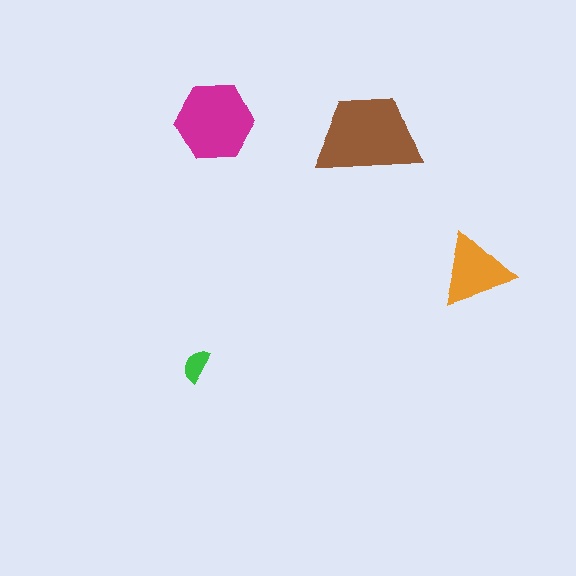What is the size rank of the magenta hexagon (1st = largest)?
2nd.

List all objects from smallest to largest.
The green semicircle, the orange triangle, the magenta hexagon, the brown trapezoid.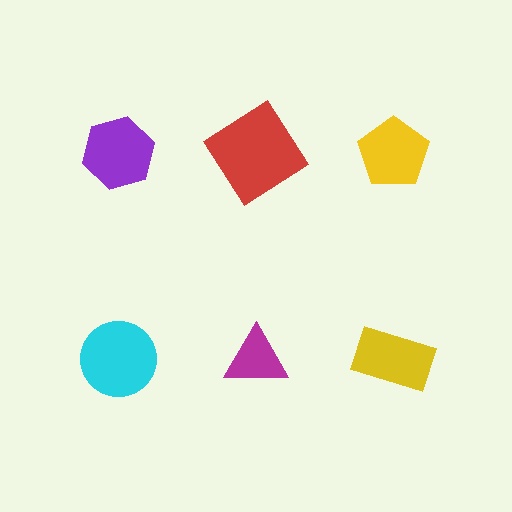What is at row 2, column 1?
A cyan circle.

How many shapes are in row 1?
3 shapes.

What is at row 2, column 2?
A magenta triangle.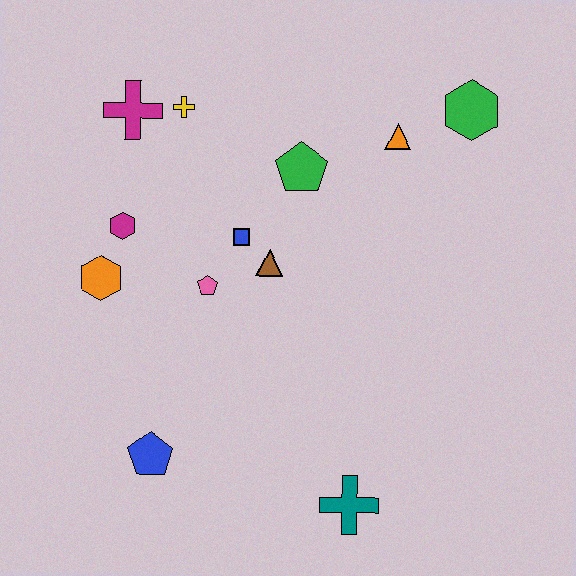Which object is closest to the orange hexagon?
The magenta hexagon is closest to the orange hexagon.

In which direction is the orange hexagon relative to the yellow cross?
The orange hexagon is below the yellow cross.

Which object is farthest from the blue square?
The teal cross is farthest from the blue square.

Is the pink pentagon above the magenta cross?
No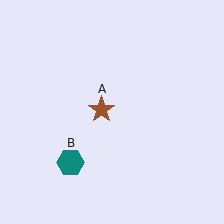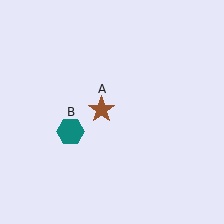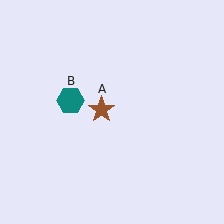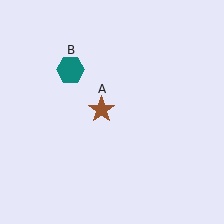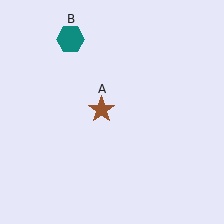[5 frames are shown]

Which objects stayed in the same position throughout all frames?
Brown star (object A) remained stationary.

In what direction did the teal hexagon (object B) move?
The teal hexagon (object B) moved up.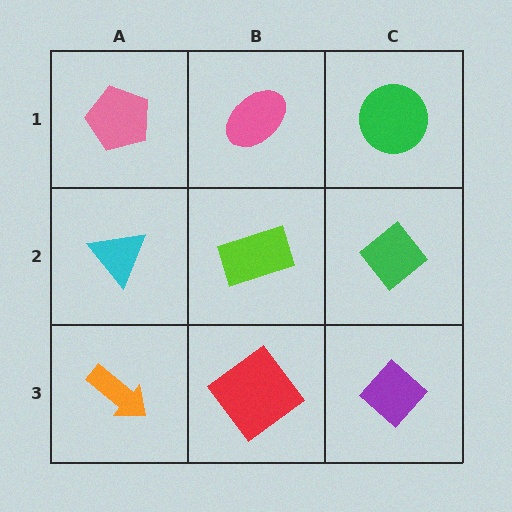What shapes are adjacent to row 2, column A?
A pink pentagon (row 1, column A), an orange arrow (row 3, column A), a lime rectangle (row 2, column B).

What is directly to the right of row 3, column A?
A red diamond.